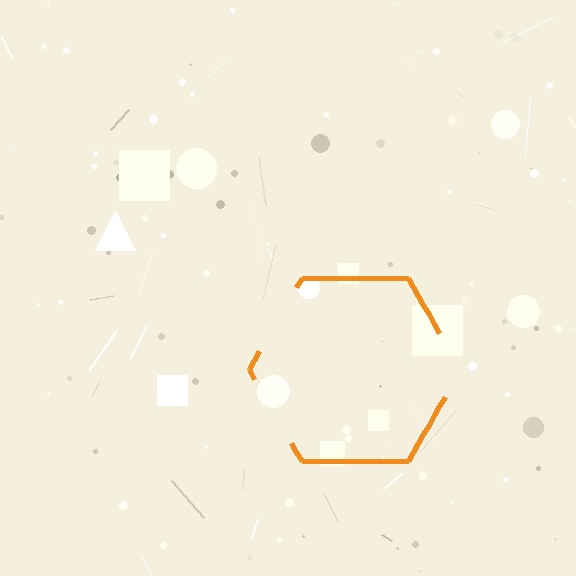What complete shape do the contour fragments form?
The contour fragments form a hexagon.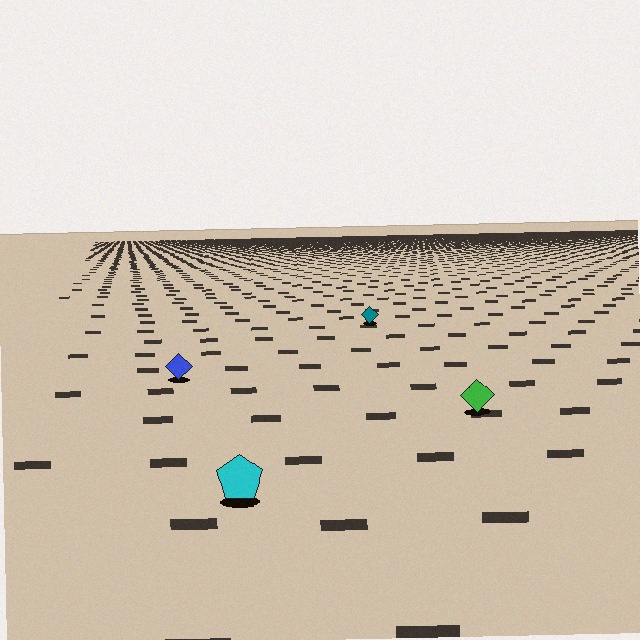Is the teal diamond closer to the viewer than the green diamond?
No. The green diamond is closer — you can tell from the texture gradient: the ground texture is coarser near it.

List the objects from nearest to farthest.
From nearest to farthest: the cyan pentagon, the green diamond, the blue diamond, the teal diamond.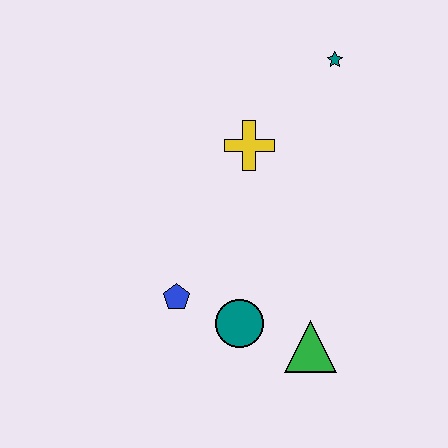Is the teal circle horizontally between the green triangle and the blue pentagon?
Yes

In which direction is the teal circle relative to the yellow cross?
The teal circle is below the yellow cross.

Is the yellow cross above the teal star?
No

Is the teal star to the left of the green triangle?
No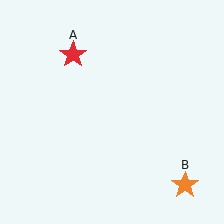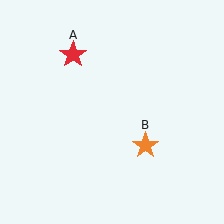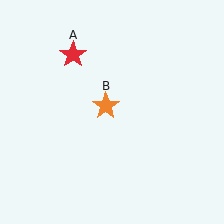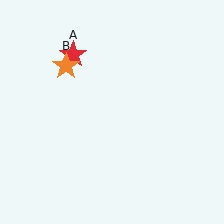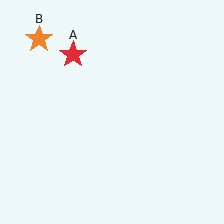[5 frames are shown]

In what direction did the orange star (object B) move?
The orange star (object B) moved up and to the left.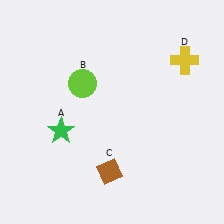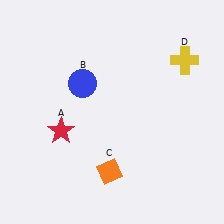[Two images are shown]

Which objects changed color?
A changed from green to red. B changed from lime to blue. C changed from brown to orange.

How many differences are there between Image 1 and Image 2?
There are 3 differences between the two images.